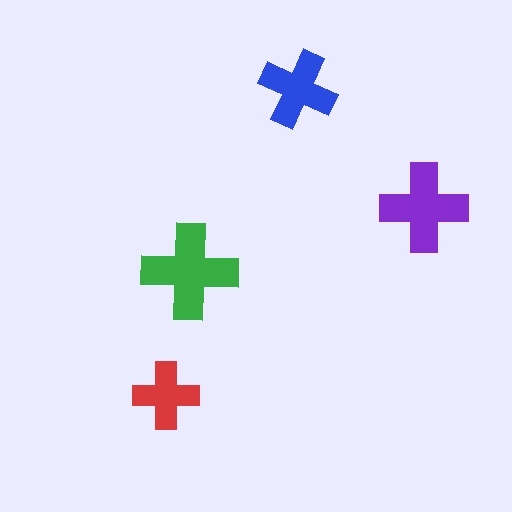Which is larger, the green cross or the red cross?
The green one.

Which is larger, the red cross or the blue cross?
The blue one.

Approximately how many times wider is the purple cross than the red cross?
About 1.5 times wider.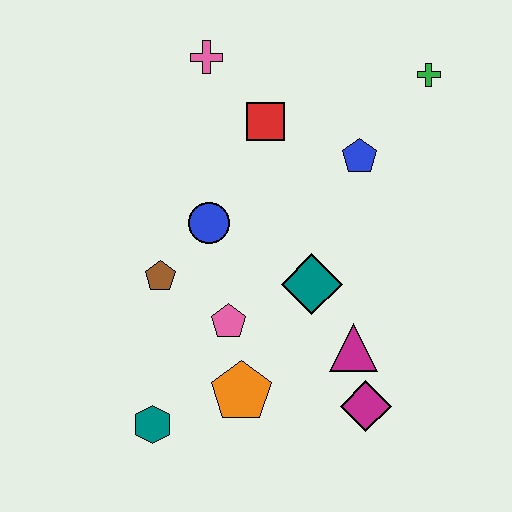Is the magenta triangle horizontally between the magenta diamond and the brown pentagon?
Yes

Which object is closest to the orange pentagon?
The pink pentagon is closest to the orange pentagon.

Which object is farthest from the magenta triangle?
The pink cross is farthest from the magenta triangle.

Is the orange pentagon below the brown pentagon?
Yes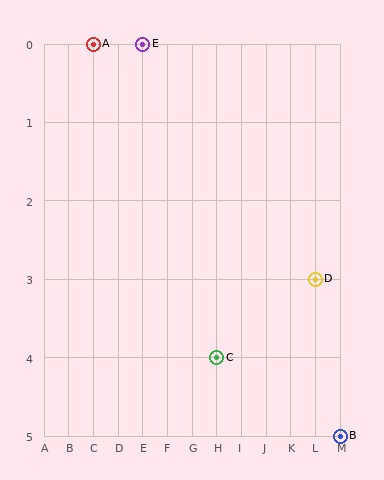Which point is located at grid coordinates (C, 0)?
Point A is at (C, 0).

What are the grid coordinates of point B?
Point B is at grid coordinates (M, 5).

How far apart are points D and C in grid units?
Points D and C are 4 columns and 1 row apart (about 4.1 grid units diagonally).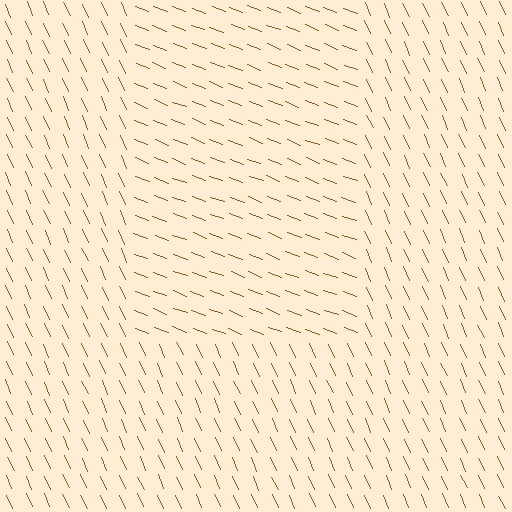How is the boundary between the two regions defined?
The boundary is defined purely by a change in line orientation (approximately 45 degrees difference). All lines are the same color and thickness.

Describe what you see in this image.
The image is filled with small brown line segments. A rectangle region in the image has lines oriented differently from the surrounding lines, creating a visible texture boundary.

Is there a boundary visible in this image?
Yes, there is a texture boundary formed by a change in line orientation.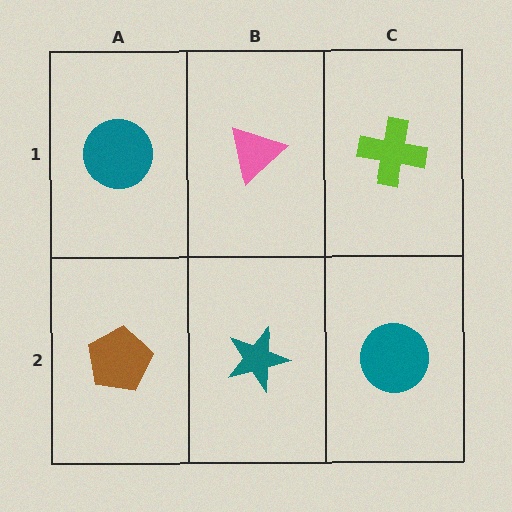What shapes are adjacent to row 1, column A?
A brown pentagon (row 2, column A), a pink triangle (row 1, column B).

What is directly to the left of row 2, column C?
A teal star.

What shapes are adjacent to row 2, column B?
A pink triangle (row 1, column B), a brown pentagon (row 2, column A), a teal circle (row 2, column C).